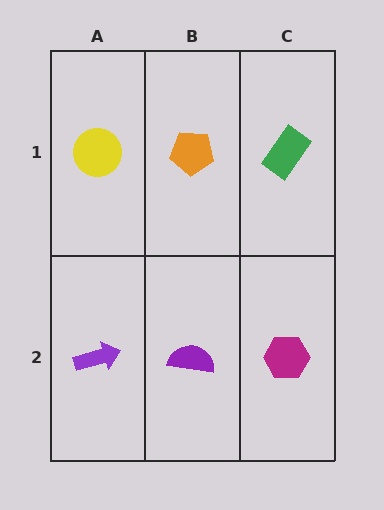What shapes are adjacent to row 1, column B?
A purple semicircle (row 2, column B), a yellow circle (row 1, column A), a green rectangle (row 1, column C).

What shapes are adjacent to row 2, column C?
A green rectangle (row 1, column C), a purple semicircle (row 2, column B).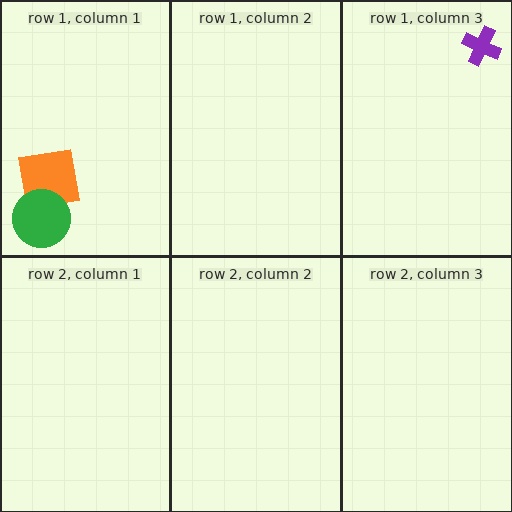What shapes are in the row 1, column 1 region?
The orange square, the green circle.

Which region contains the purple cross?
The row 1, column 3 region.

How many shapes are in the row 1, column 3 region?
1.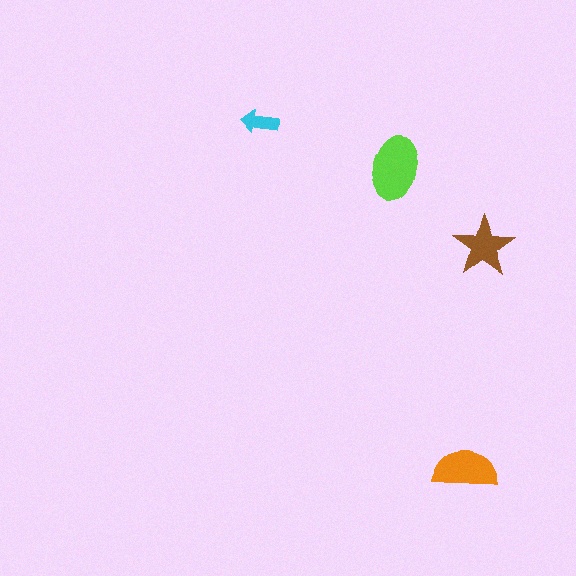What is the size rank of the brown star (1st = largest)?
3rd.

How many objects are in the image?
There are 4 objects in the image.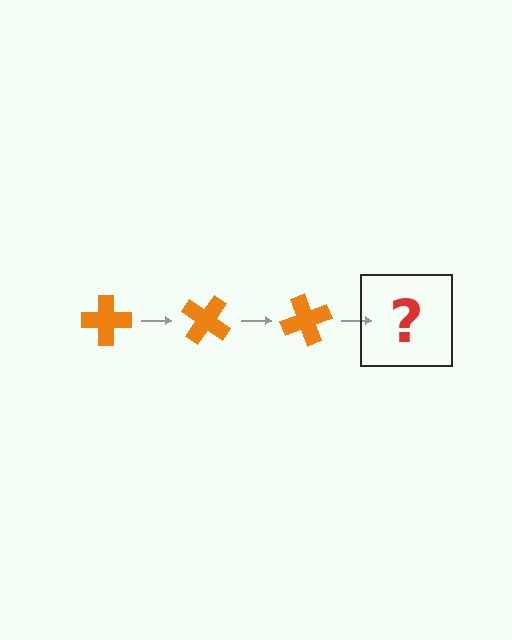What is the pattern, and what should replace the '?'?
The pattern is that the cross rotates 35 degrees each step. The '?' should be an orange cross rotated 105 degrees.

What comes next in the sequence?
The next element should be an orange cross rotated 105 degrees.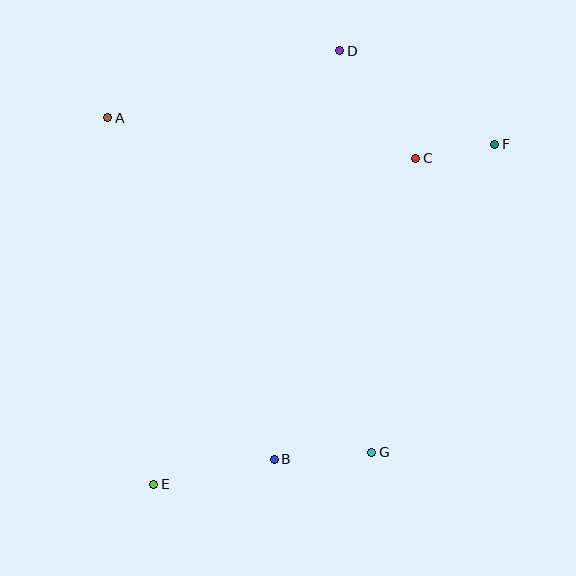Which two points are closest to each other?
Points C and F are closest to each other.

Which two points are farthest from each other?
Points E and F are farthest from each other.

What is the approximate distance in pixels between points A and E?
The distance between A and E is approximately 369 pixels.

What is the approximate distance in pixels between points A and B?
The distance between A and B is approximately 380 pixels.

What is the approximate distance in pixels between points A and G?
The distance between A and G is approximately 426 pixels.